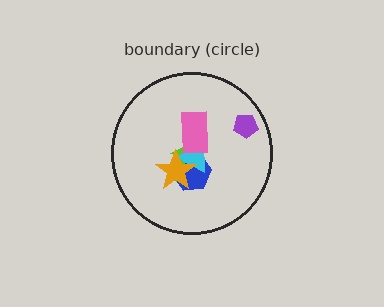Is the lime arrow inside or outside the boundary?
Inside.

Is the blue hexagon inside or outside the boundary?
Inside.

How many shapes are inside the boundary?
6 inside, 0 outside.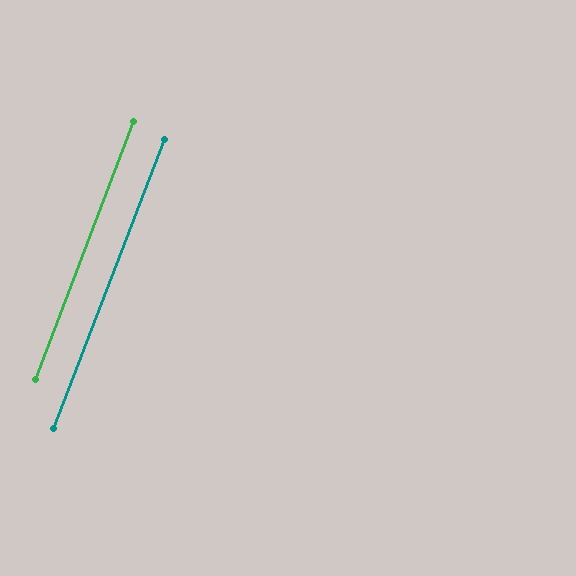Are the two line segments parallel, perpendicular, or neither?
Parallel — their directions differ by only 0.3°.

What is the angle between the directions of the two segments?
Approximately 0 degrees.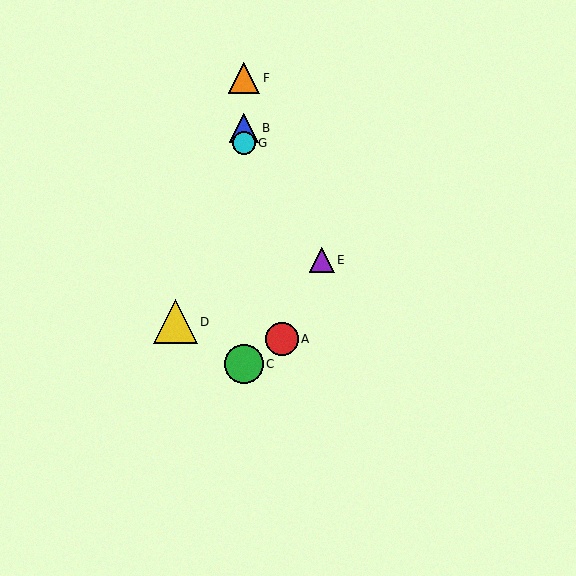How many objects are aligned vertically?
4 objects (B, C, F, G) are aligned vertically.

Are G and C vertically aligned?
Yes, both are at x≈244.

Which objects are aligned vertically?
Objects B, C, F, G are aligned vertically.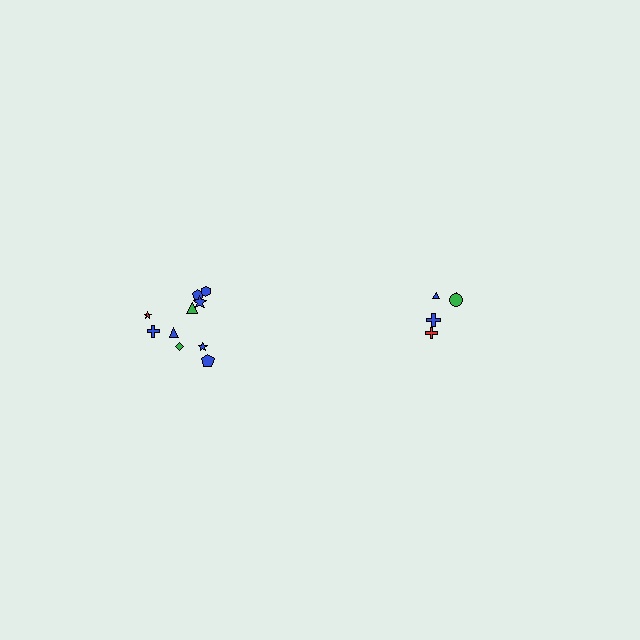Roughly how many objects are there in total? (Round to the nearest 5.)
Roughly 15 objects in total.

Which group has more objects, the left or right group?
The left group.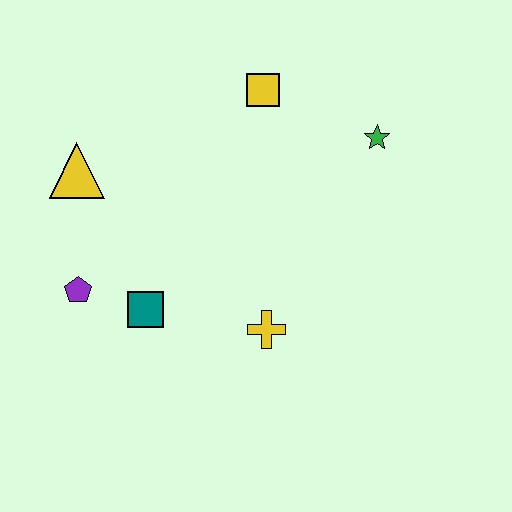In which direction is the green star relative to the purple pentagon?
The green star is to the right of the purple pentagon.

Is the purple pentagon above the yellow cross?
Yes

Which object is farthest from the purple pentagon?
The green star is farthest from the purple pentagon.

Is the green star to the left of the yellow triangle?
No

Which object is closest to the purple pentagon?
The teal square is closest to the purple pentagon.